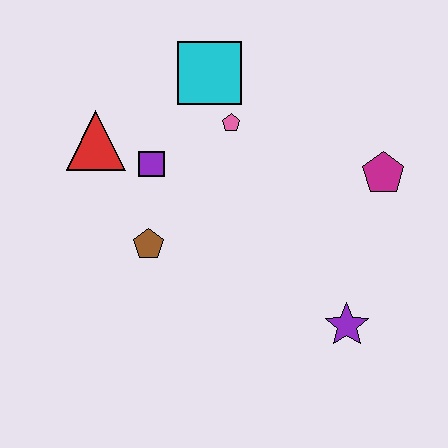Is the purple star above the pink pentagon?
No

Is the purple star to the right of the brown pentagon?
Yes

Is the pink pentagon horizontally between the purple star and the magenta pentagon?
No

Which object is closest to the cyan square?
The pink pentagon is closest to the cyan square.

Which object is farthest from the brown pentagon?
The magenta pentagon is farthest from the brown pentagon.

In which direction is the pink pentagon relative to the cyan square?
The pink pentagon is below the cyan square.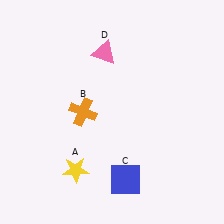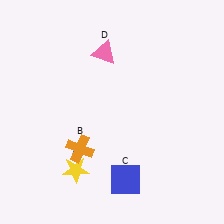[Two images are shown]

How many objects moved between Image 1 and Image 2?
1 object moved between the two images.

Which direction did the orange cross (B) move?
The orange cross (B) moved down.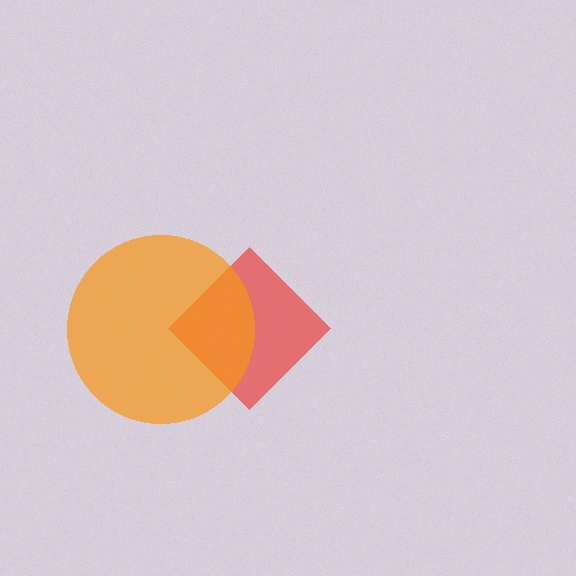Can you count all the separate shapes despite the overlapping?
Yes, there are 2 separate shapes.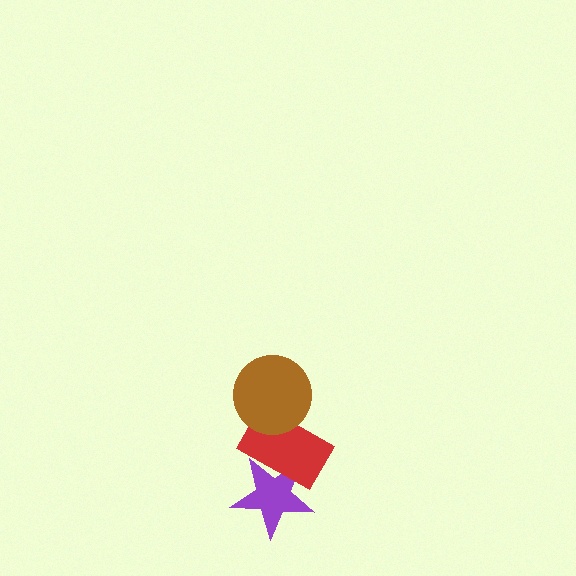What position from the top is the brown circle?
The brown circle is 1st from the top.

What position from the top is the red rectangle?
The red rectangle is 2nd from the top.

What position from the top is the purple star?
The purple star is 3rd from the top.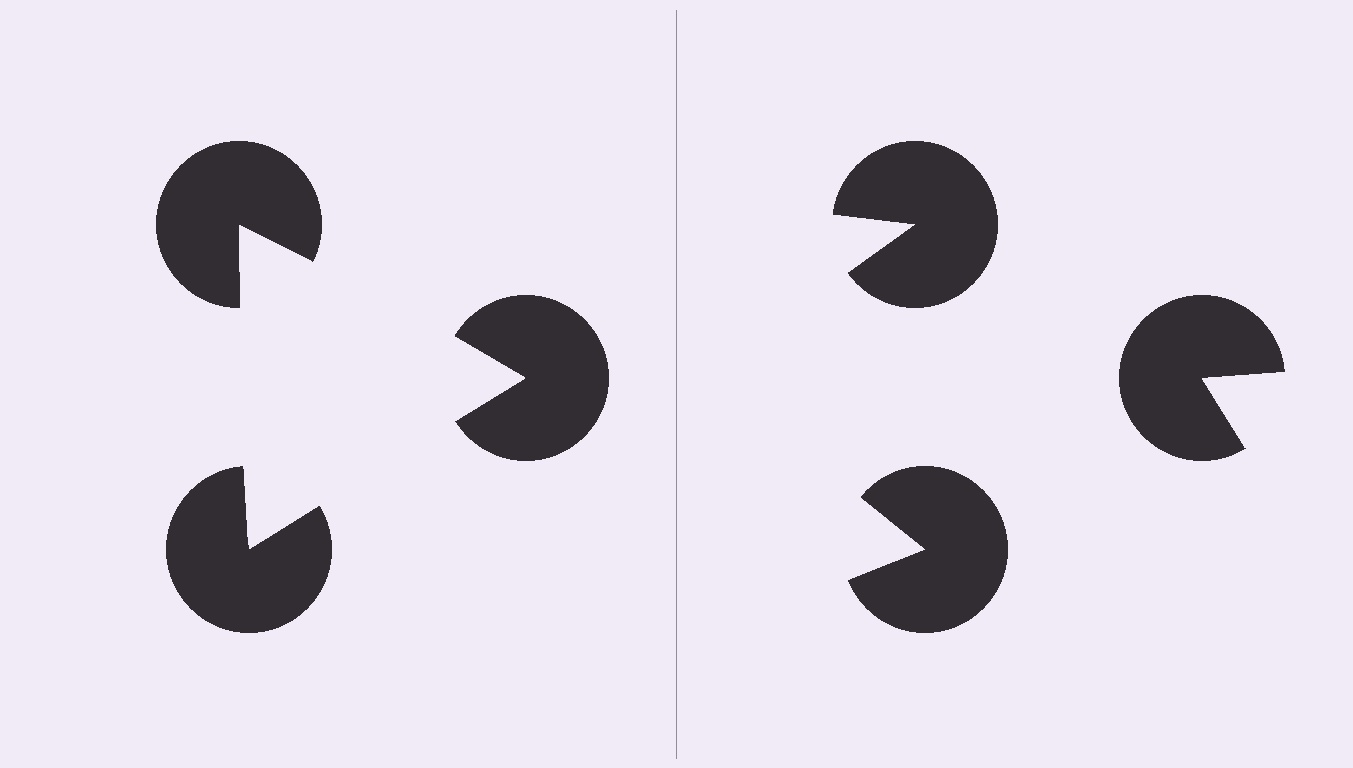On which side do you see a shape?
An illusory triangle appears on the left side. On the right side the wedge cuts are rotated, so no coherent shape forms.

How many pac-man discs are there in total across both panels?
6 — 3 on each side.